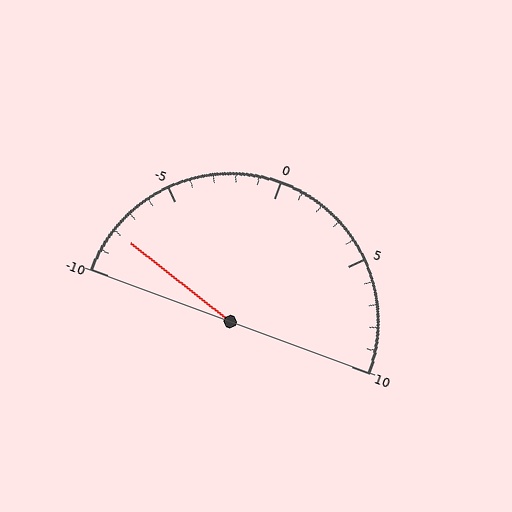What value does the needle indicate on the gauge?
The needle indicates approximately -8.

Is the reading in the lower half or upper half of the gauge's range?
The reading is in the lower half of the range (-10 to 10).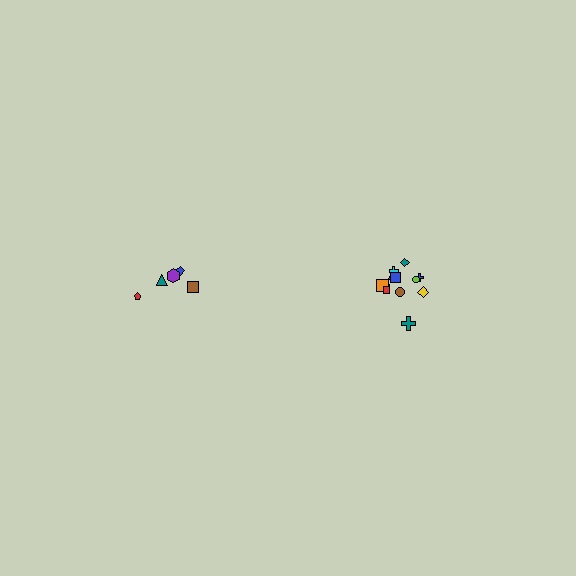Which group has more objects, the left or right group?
The right group.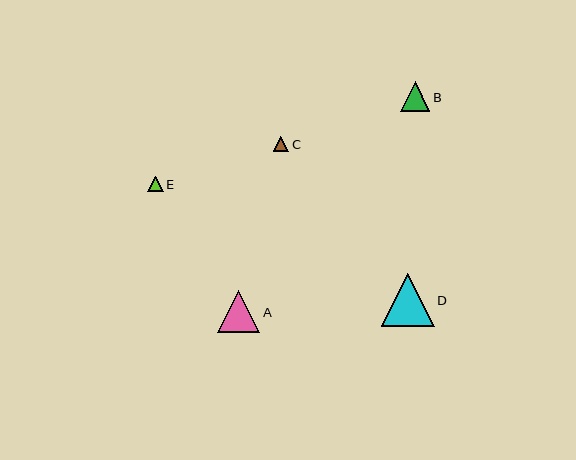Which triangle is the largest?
Triangle D is the largest with a size of approximately 53 pixels.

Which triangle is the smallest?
Triangle E is the smallest with a size of approximately 15 pixels.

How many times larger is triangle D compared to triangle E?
Triangle D is approximately 3.5 times the size of triangle E.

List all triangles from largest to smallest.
From largest to smallest: D, A, B, C, E.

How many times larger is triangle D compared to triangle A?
Triangle D is approximately 1.3 times the size of triangle A.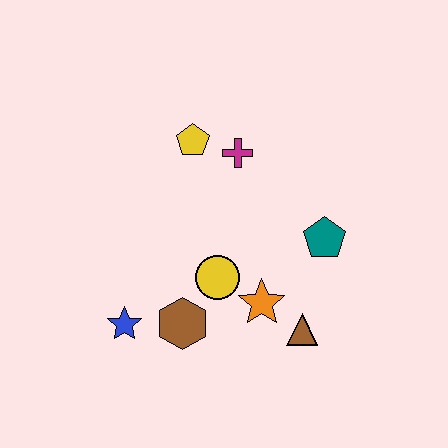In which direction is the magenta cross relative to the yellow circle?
The magenta cross is above the yellow circle.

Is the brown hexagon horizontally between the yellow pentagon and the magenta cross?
No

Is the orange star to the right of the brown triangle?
No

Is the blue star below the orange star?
Yes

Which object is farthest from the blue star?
The teal pentagon is farthest from the blue star.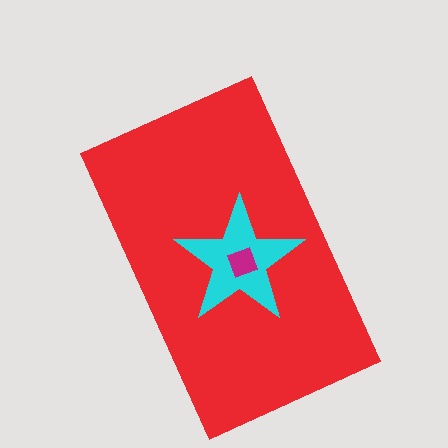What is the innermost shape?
The magenta square.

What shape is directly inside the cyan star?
The magenta square.